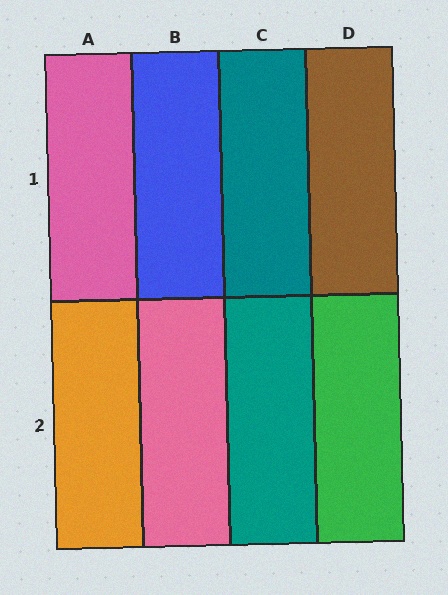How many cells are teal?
2 cells are teal.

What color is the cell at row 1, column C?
Teal.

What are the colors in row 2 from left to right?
Orange, pink, teal, green.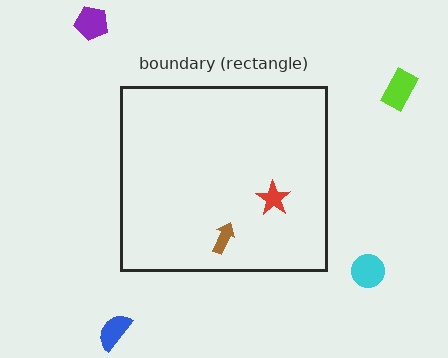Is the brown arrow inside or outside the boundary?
Inside.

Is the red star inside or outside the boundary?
Inside.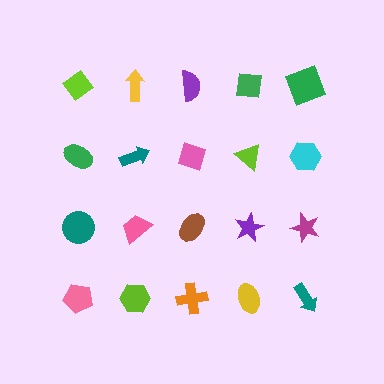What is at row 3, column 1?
A teal circle.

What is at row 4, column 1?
A pink pentagon.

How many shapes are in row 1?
5 shapes.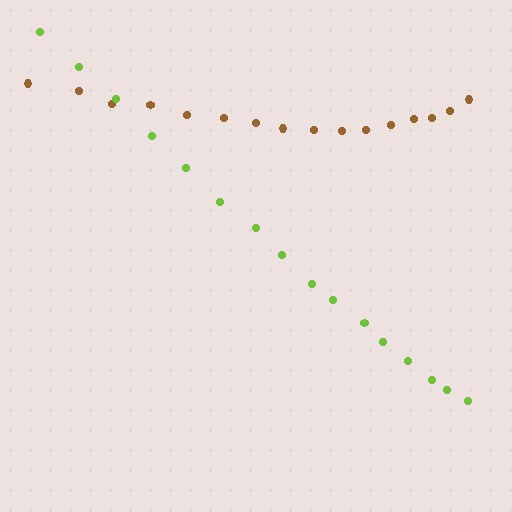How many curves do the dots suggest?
There are 2 distinct paths.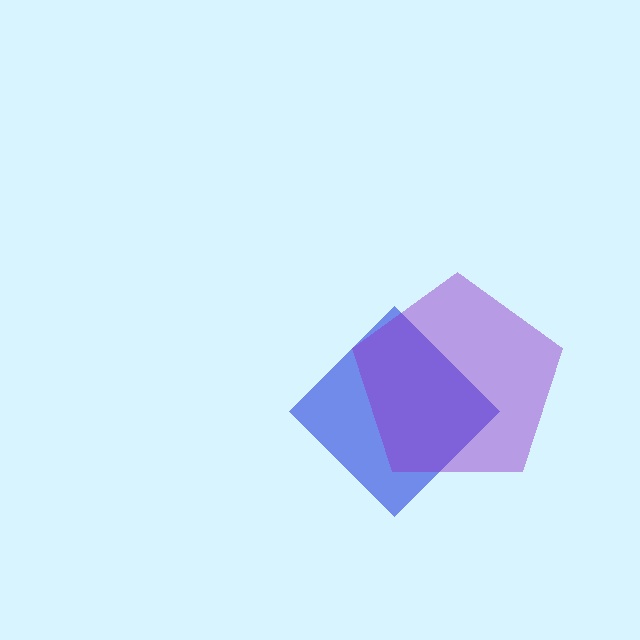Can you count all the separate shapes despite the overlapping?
Yes, there are 2 separate shapes.